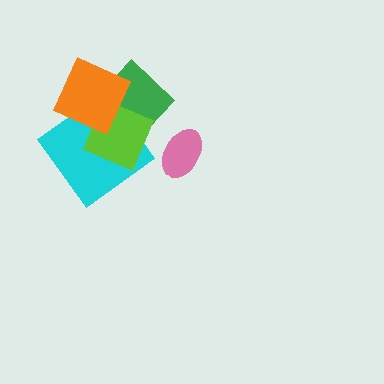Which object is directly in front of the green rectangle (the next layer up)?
The cyan diamond is directly in front of the green rectangle.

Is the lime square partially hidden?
Yes, it is partially covered by another shape.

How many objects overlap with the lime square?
3 objects overlap with the lime square.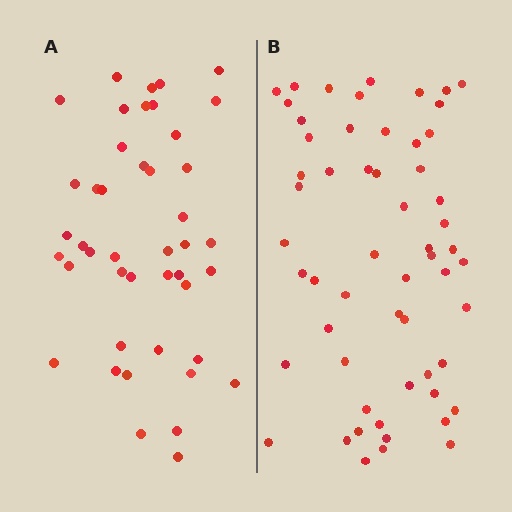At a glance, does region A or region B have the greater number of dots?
Region B (the right region) has more dots.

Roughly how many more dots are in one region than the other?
Region B has approximately 15 more dots than region A.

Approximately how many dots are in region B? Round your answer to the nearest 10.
About 60 dots. (The exact count is 57, which rounds to 60.)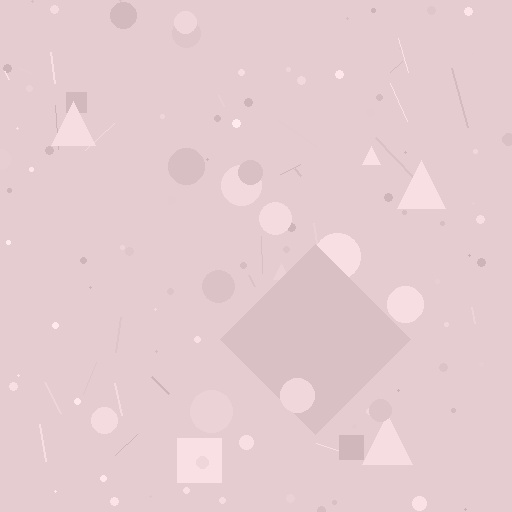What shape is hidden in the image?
A diamond is hidden in the image.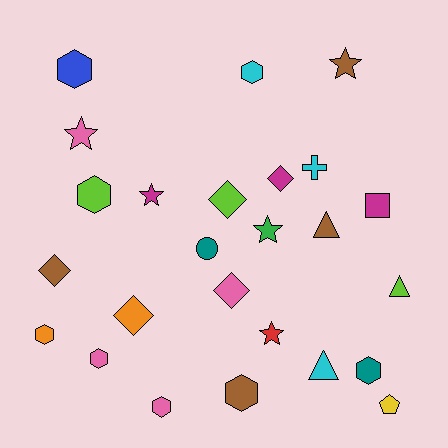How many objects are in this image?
There are 25 objects.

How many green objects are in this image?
There is 1 green object.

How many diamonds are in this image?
There are 5 diamonds.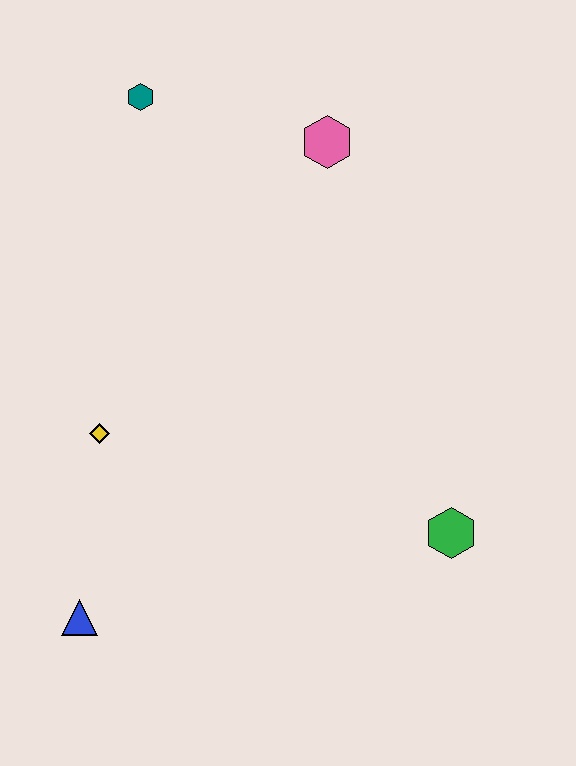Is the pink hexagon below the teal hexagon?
Yes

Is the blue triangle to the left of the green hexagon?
Yes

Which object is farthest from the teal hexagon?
The green hexagon is farthest from the teal hexagon.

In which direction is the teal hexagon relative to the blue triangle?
The teal hexagon is above the blue triangle.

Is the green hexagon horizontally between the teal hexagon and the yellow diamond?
No